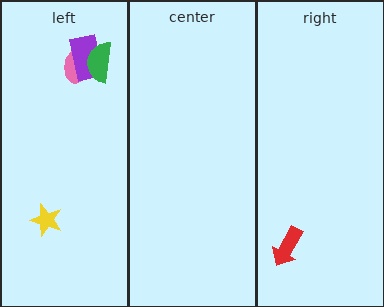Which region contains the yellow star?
The left region.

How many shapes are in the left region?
4.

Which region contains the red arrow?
The right region.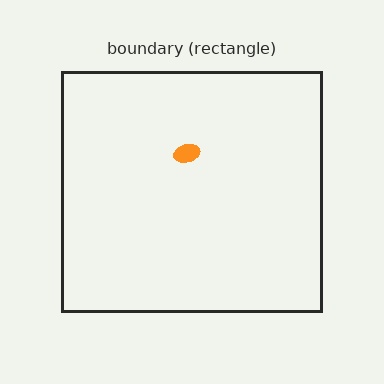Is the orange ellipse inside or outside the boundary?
Inside.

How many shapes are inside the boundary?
1 inside, 0 outside.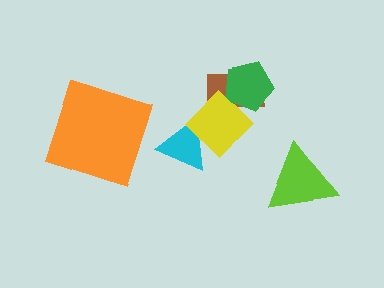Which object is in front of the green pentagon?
The yellow diamond is in front of the green pentagon.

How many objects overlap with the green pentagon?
2 objects overlap with the green pentagon.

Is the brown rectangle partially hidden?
Yes, it is partially covered by another shape.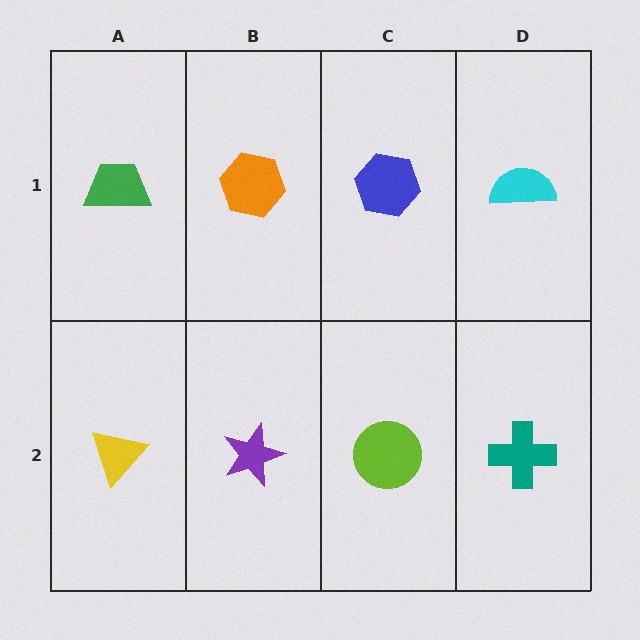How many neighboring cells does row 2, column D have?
2.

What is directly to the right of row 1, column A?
An orange hexagon.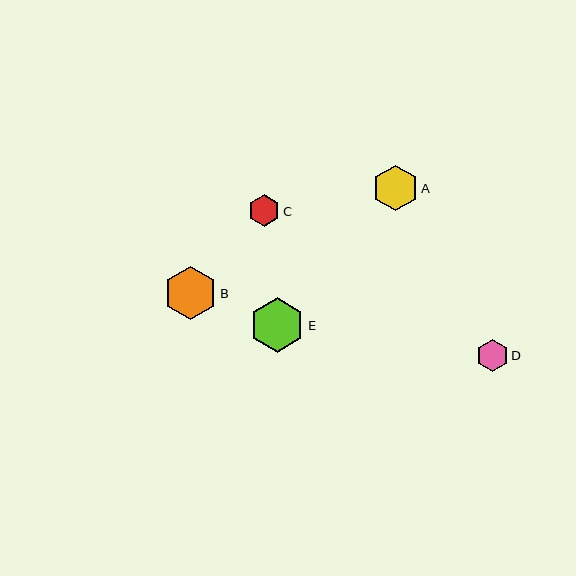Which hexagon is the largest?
Hexagon E is the largest with a size of approximately 54 pixels.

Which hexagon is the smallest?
Hexagon D is the smallest with a size of approximately 32 pixels.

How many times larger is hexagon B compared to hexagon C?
Hexagon B is approximately 1.7 times the size of hexagon C.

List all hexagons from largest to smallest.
From largest to smallest: E, B, A, C, D.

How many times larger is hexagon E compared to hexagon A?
Hexagon E is approximately 1.2 times the size of hexagon A.